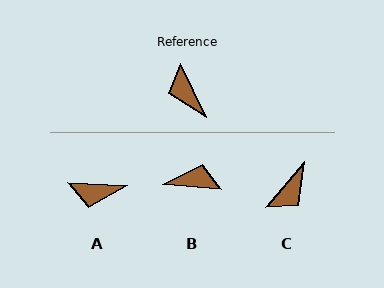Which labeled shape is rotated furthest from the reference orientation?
B, about 121 degrees away.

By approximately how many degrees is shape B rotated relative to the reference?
Approximately 121 degrees clockwise.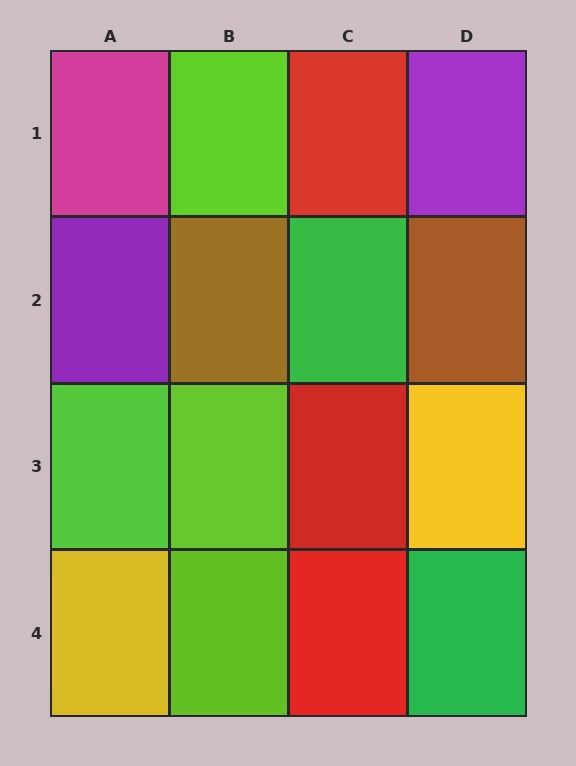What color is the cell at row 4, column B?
Lime.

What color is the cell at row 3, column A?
Lime.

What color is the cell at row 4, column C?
Red.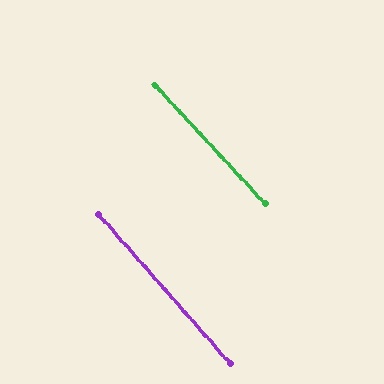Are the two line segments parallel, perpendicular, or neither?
Parallel — their directions differ by only 1.3°.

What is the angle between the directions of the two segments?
Approximately 1 degree.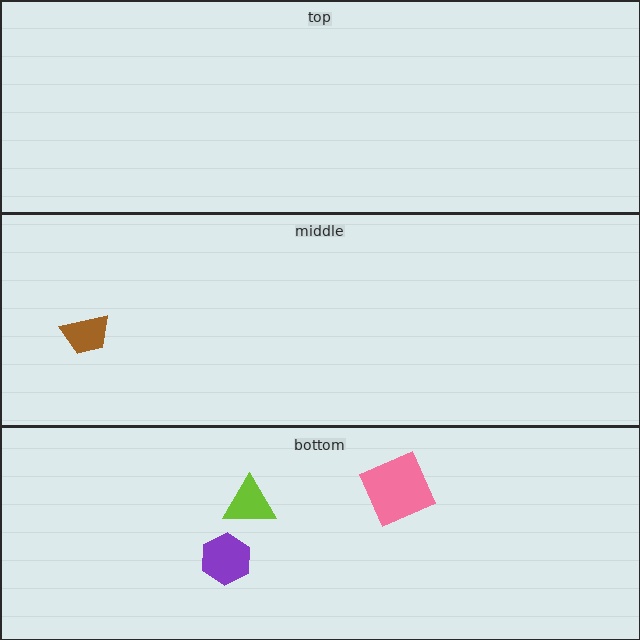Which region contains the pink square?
The bottom region.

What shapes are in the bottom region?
The purple hexagon, the lime triangle, the pink square.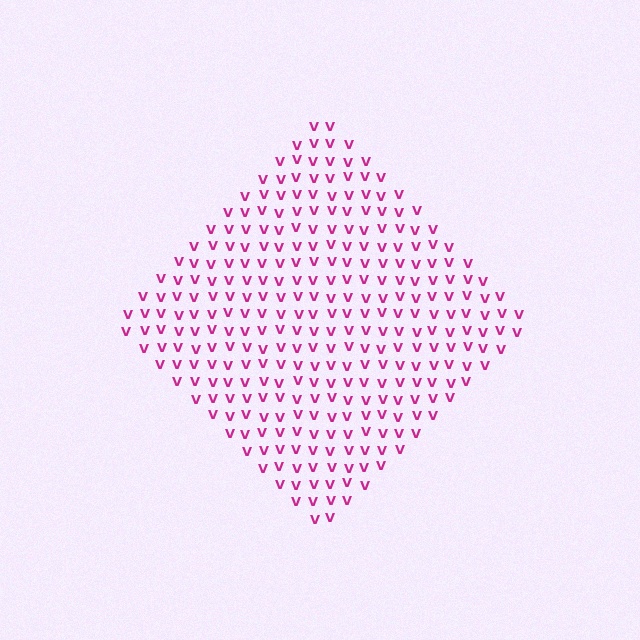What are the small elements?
The small elements are letter V's.